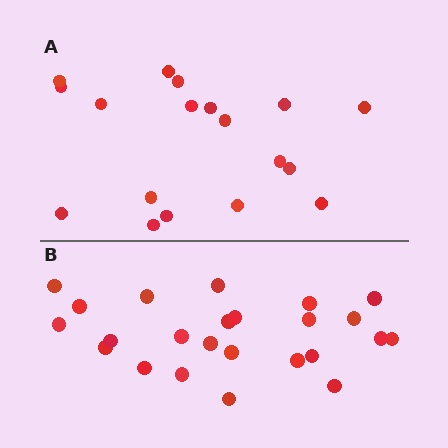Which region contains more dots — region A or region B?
Region B (the bottom region) has more dots.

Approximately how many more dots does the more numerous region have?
Region B has about 6 more dots than region A.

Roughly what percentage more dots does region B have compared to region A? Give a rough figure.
About 35% more.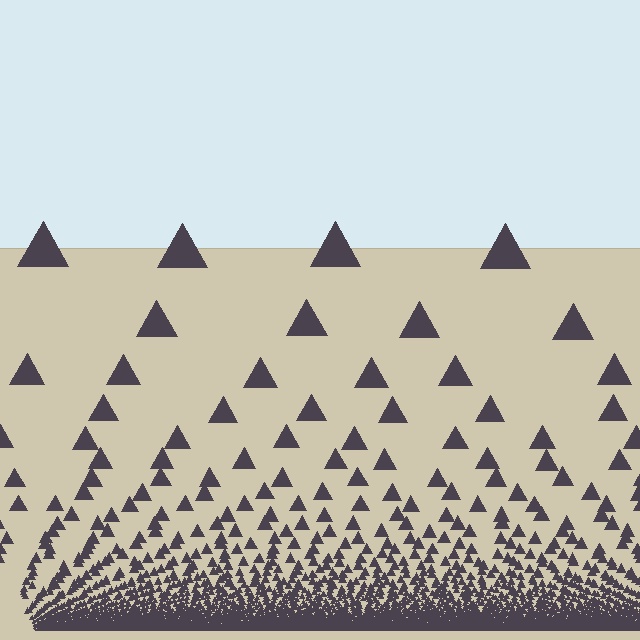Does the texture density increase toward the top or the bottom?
Density increases toward the bottom.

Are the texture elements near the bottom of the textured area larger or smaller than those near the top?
Smaller. The gradient is inverted — elements near the bottom are smaller and denser.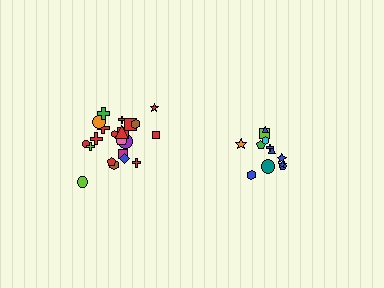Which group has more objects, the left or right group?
The left group.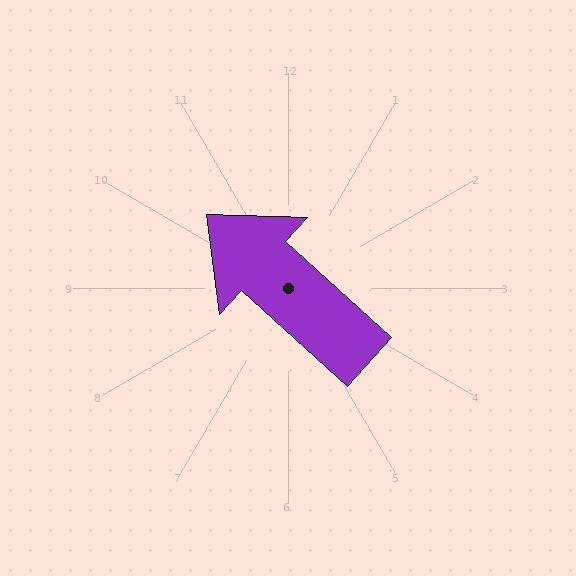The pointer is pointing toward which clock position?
Roughly 10 o'clock.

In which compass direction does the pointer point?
Northwest.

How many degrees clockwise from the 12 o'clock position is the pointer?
Approximately 312 degrees.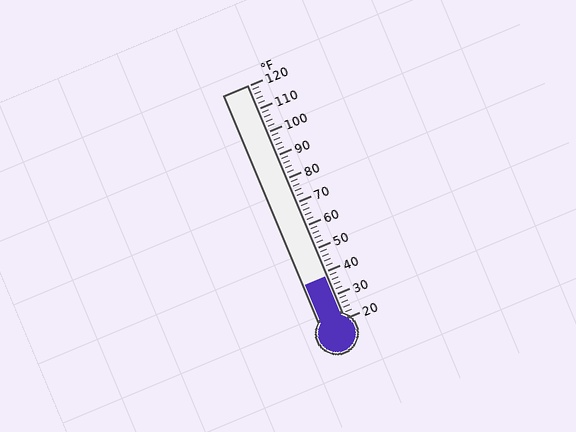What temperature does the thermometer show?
The thermometer shows approximately 38°F.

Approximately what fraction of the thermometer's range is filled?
The thermometer is filled to approximately 20% of its range.